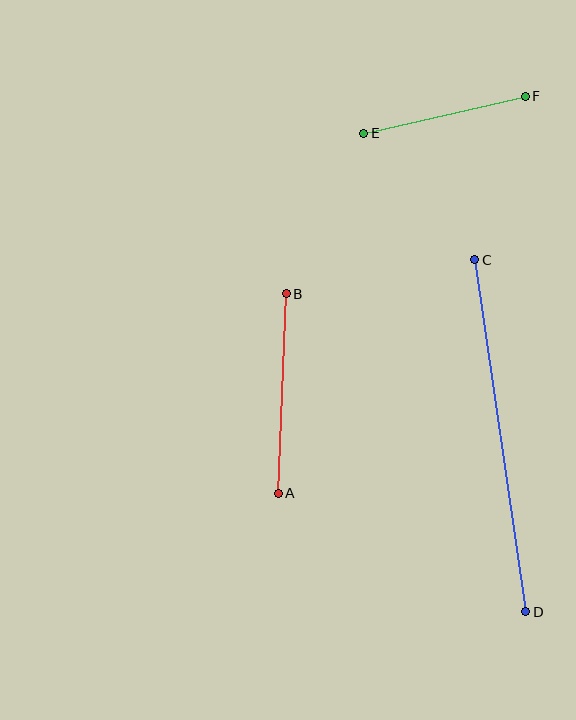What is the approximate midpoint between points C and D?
The midpoint is at approximately (500, 436) pixels.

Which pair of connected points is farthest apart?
Points C and D are farthest apart.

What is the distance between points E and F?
The distance is approximately 165 pixels.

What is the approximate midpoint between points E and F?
The midpoint is at approximately (445, 115) pixels.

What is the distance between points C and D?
The distance is approximately 356 pixels.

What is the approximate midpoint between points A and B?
The midpoint is at approximately (282, 394) pixels.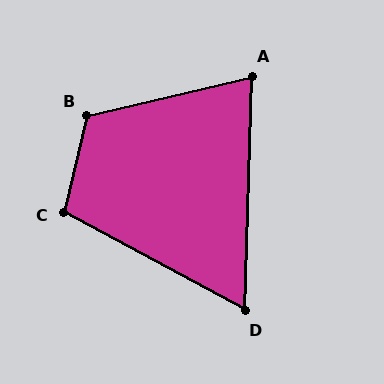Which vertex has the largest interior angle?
B, at approximately 117 degrees.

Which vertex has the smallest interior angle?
D, at approximately 63 degrees.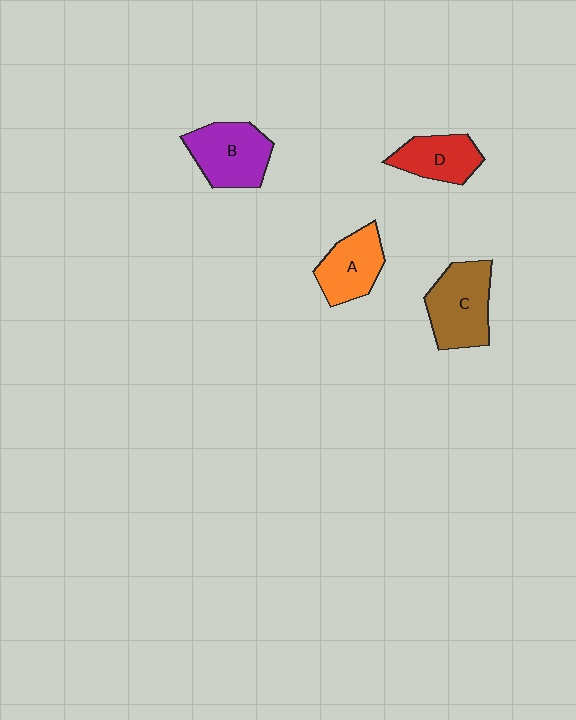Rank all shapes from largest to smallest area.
From largest to smallest: C (brown), B (purple), A (orange), D (red).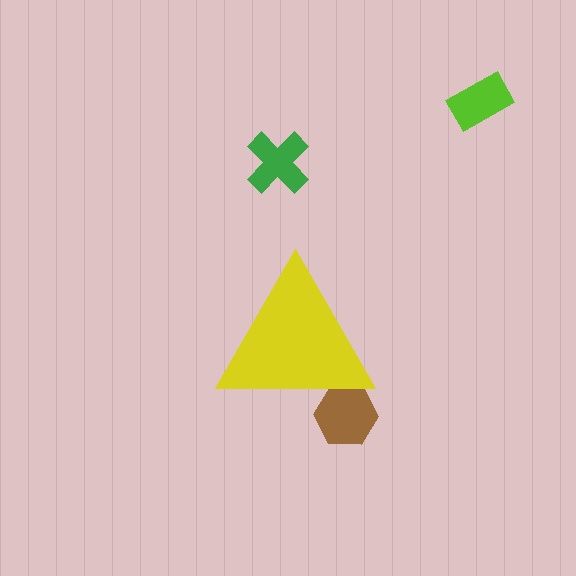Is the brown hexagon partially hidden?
Yes, the brown hexagon is partially hidden behind the yellow triangle.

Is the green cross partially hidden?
No, the green cross is fully visible.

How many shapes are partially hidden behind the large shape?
1 shape is partially hidden.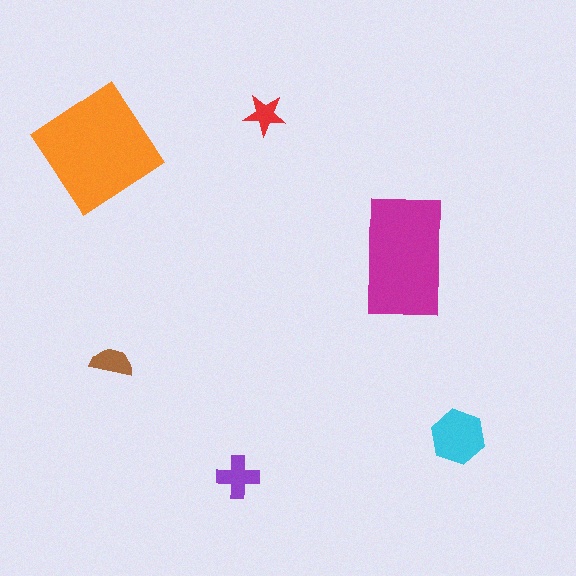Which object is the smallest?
The red star.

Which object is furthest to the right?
The cyan hexagon is rightmost.